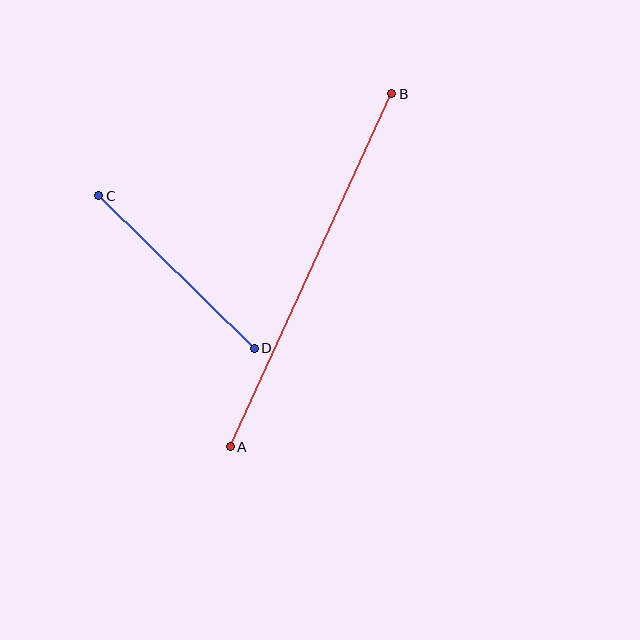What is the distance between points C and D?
The distance is approximately 218 pixels.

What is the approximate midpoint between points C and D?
The midpoint is at approximately (177, 272) pixels.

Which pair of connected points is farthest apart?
Points A and B are farthest apart.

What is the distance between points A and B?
The distance is approximately 388 pixels.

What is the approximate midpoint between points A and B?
The midpoint is at approximately (311, 270) pixels.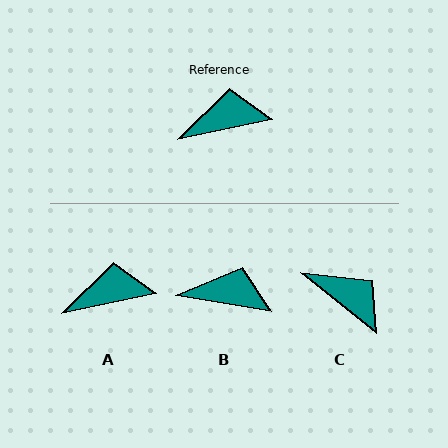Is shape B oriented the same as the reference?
No, it is off by about 21 degrees.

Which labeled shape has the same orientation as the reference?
A.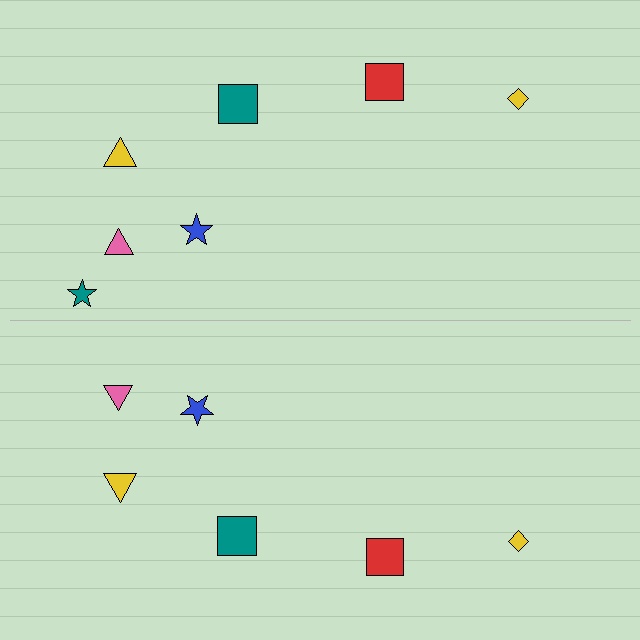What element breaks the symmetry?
A teal star is missing from the bottom side.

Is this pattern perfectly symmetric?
No, the pattern is not perfectly symmetric. A teal star is missing from the bottom side.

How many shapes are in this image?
There are 13 shapes in this image.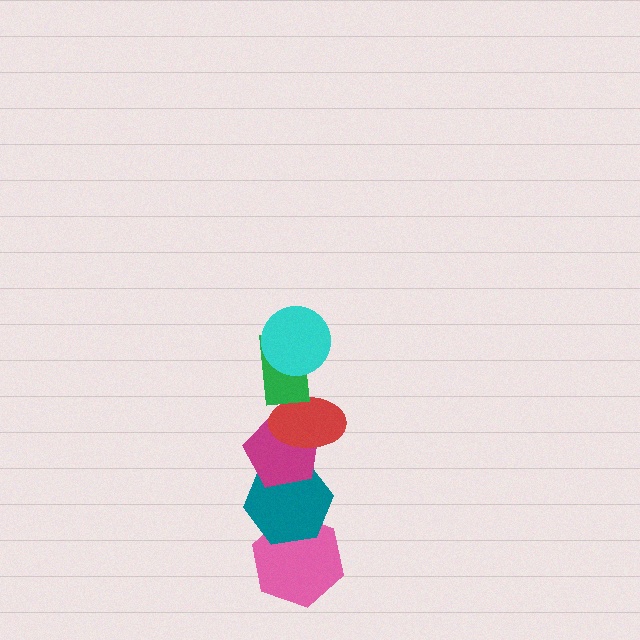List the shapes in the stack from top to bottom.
From top to bottom: the cyan circle, the green rectangle, the red ellipse, the magenta pentagon, the teal hexagon, the pink hexagon.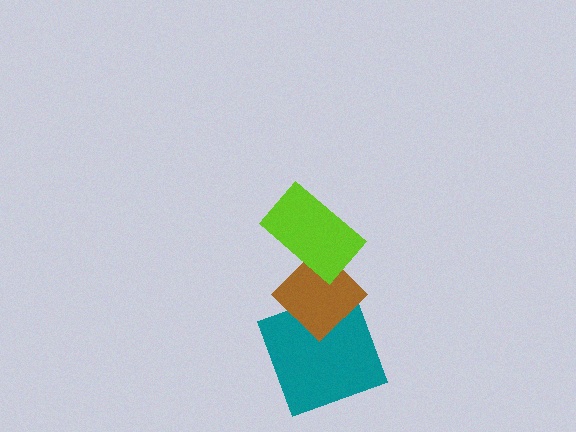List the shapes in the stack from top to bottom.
From top to bottom: the lime rectangle, the brown diamond, the teal square.